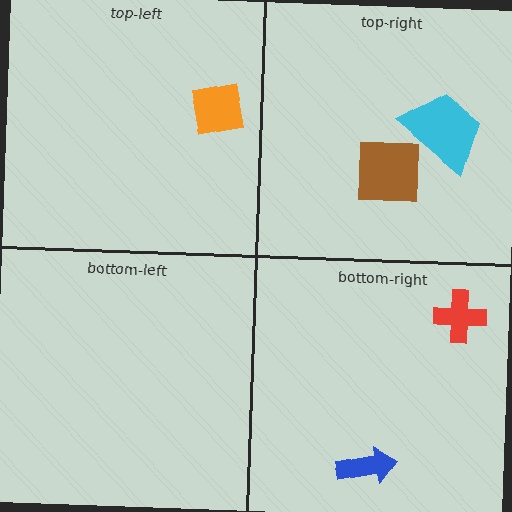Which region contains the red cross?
The bottom-right region.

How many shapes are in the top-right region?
2.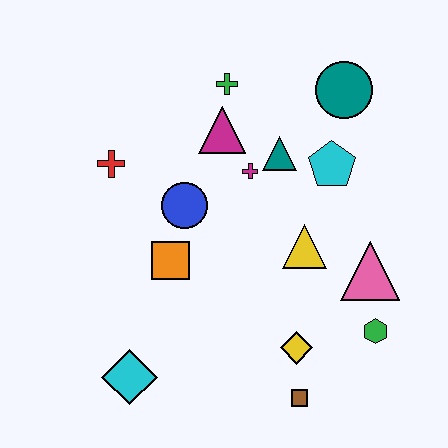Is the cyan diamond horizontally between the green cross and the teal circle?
No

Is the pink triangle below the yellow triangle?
Yes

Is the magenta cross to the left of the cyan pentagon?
Yes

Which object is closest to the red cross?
The blue circle is closest to the red cross.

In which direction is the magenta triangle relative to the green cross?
The magenta triangle is below the green cross.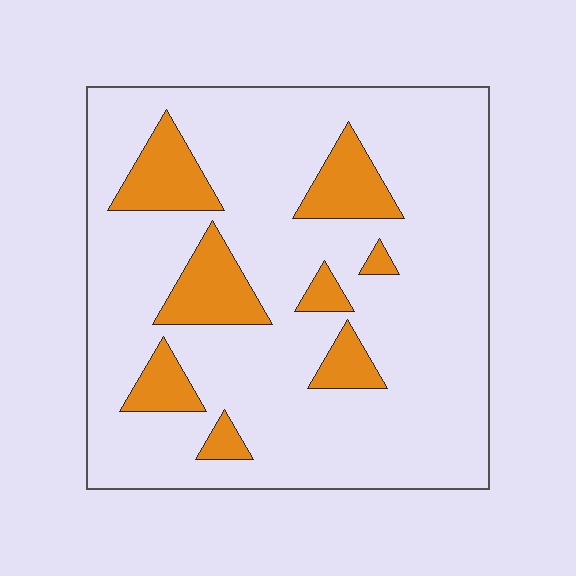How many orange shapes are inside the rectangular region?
8.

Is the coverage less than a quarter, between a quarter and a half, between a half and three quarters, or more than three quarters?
Less than a quarter.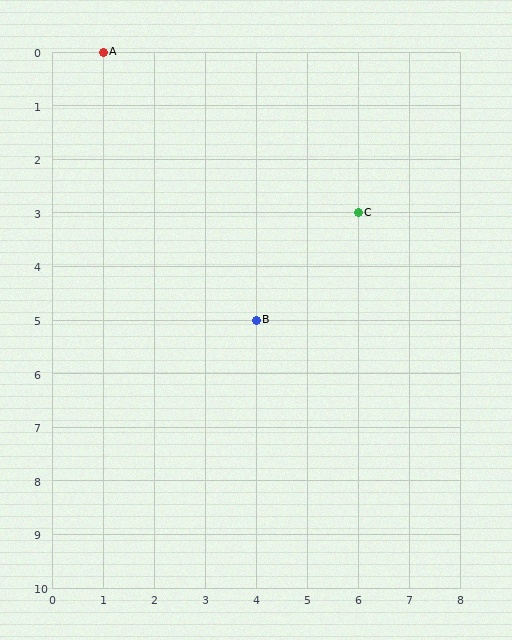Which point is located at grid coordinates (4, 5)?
Point B is at (4, 5).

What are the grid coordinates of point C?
Point C is at grid coordinates (6, 3).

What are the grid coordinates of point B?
Point B is at grid coordinates (4, 5).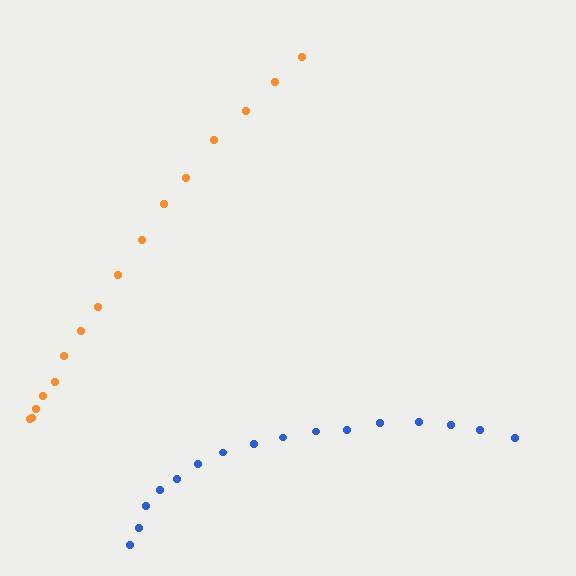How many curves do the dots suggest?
There are 2 distinct paths.